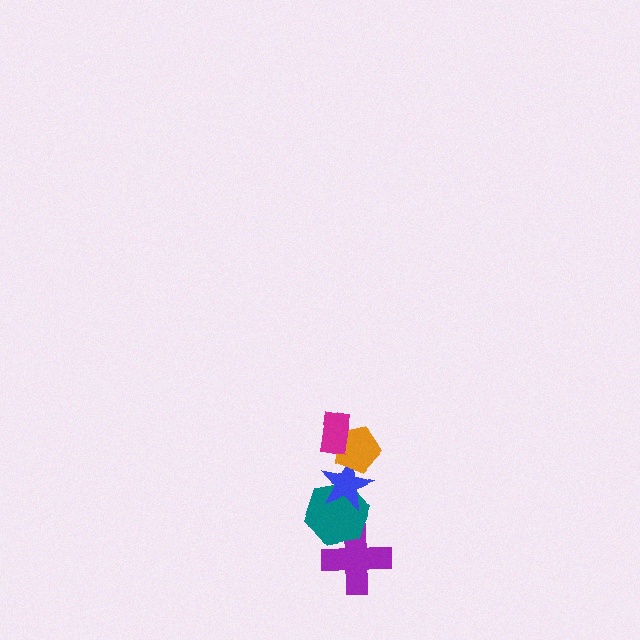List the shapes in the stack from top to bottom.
From top to bottom: the magenta rectangle, the orange pentagon, the blue star, the teal hexagon, the purple cross.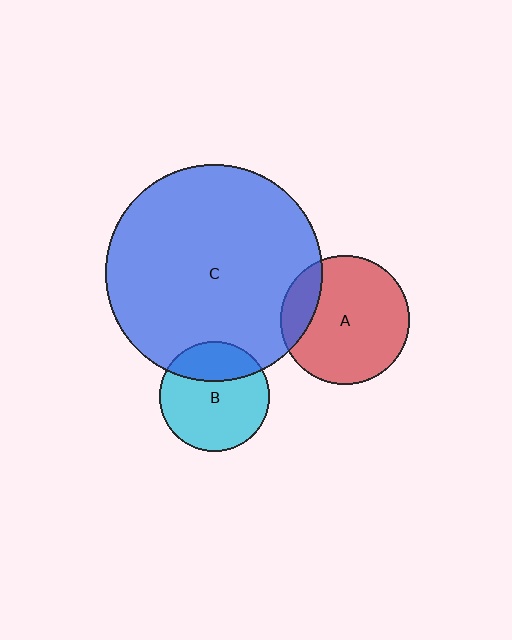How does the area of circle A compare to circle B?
Approximately 1.4 times.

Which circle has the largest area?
Circle C (blue).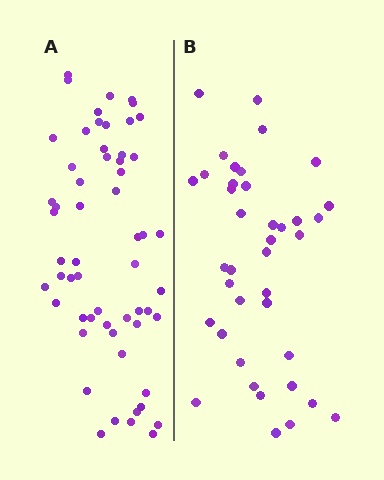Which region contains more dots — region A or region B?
Region A (the left region) has more dots.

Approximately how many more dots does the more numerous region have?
Region A has approximately 20 more dots than region B.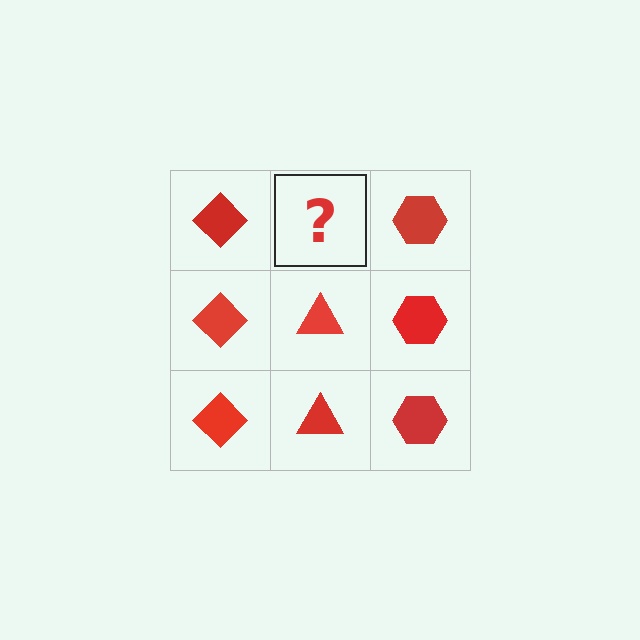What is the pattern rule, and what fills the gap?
The rule is that each column has a consistent shape. The gap should be filled with a red triangle.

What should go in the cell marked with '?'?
The missing cell should contain a red triangle.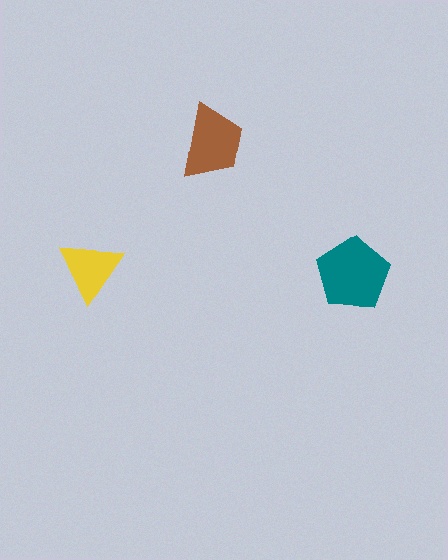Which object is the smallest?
The yellow triangle.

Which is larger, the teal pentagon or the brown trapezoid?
The teal pentagon.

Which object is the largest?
The teal pentagon.